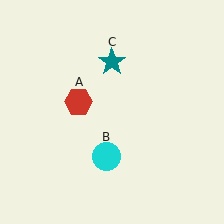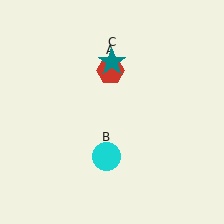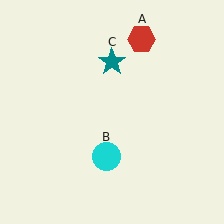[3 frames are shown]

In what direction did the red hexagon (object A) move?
The red hexagon (object A) moved up and to the right.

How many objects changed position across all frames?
1 object changed position: red hexagon (object A).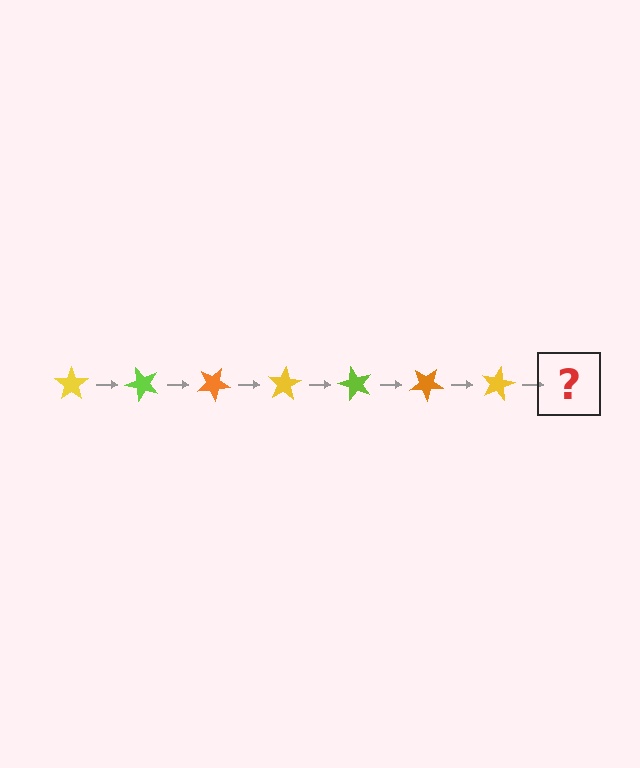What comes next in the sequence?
The next element should be a lime star, rotated 350 degrees from the start.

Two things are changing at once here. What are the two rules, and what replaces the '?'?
The two rules are that it rotates 50 degrees each step and the color cycles through yellow, lime, and orange. The '?' should be a lime star, rotated 350 degrees from the start.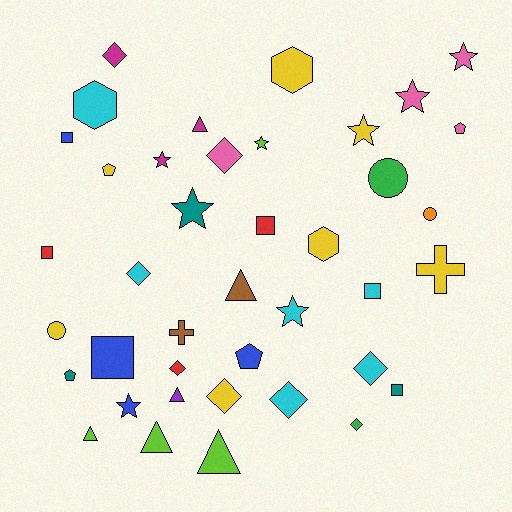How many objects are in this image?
There are 40 objects.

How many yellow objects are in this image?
There are 7 yellow objects.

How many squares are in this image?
There are 6 squares.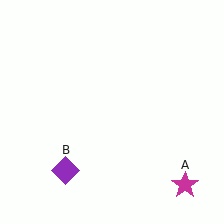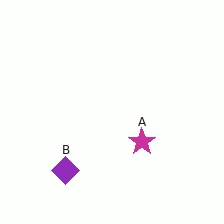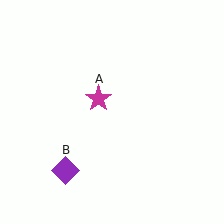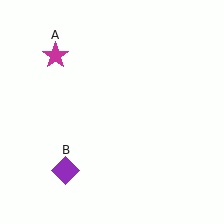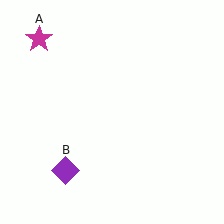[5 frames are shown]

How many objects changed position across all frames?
1 object changed position: magenta star (object A).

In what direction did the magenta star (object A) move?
The magenta star (object A) moved up and to the left.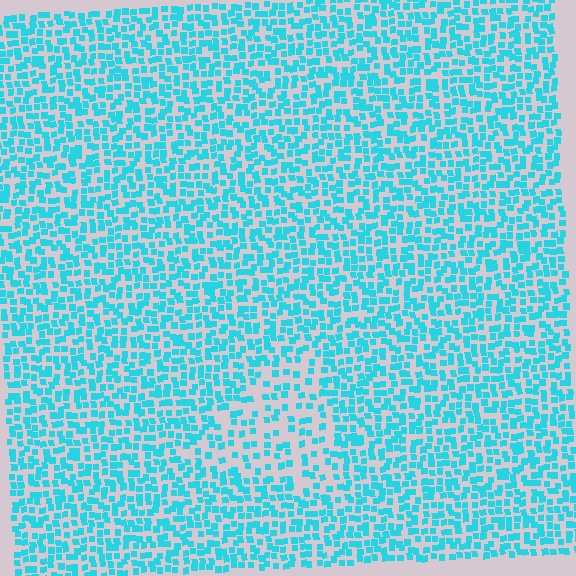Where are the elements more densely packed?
The elements are more densely packed outside the triangle boundary.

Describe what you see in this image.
The image contains small cyan elements arranged at two different densities. A triangle-shaped region is visible where the elements are less densely packed than the surrounding area.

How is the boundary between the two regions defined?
The boundary is defined by a change in element density (approximately 1.9x ratio). All elements are the same color, size, and shape.